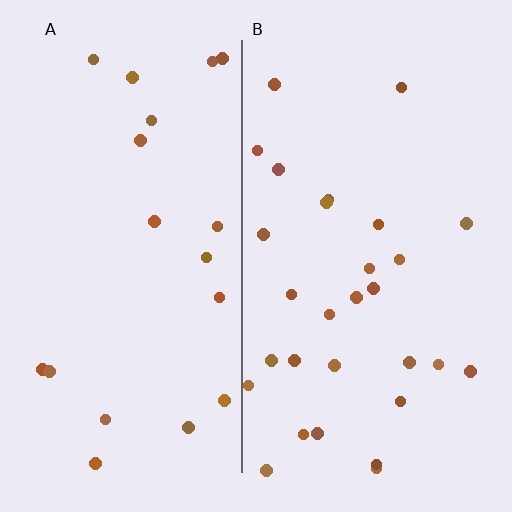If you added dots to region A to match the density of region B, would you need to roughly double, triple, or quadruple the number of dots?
Approximately double.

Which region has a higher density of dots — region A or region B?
B (the right).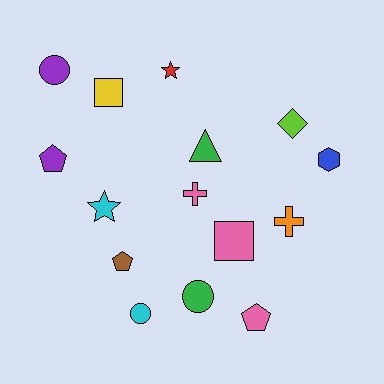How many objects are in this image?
There are 15 objects.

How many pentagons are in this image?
There are 3 pentagons.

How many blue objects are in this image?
There is 1 blue object.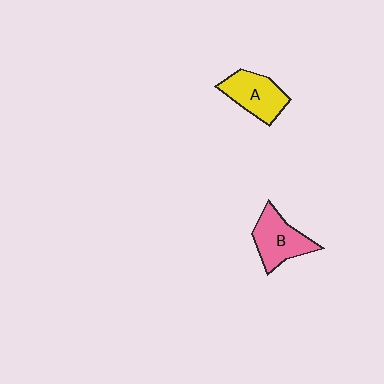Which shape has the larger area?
Shape B (pink).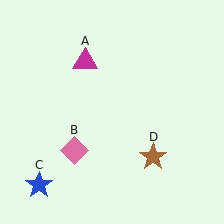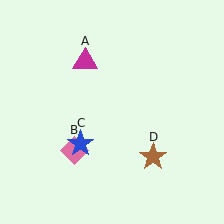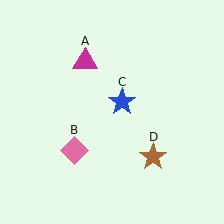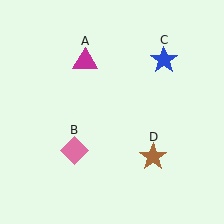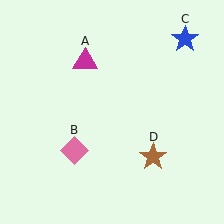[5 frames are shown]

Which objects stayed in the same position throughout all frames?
Magenta triangle (object A) and pink diamond (object B) and brown star (object D) remained stationary.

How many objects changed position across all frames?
1 object changed position: blue star (object C).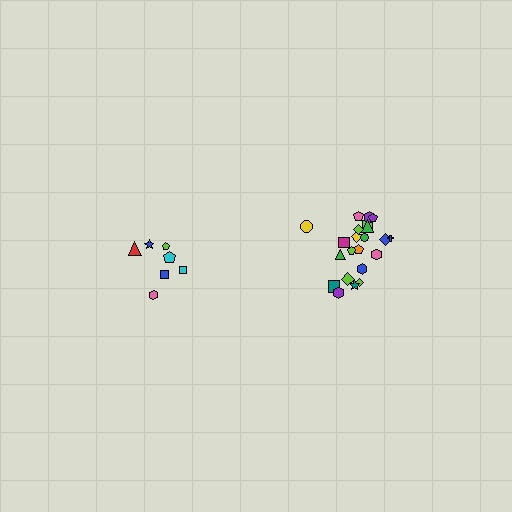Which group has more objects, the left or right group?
The right group.